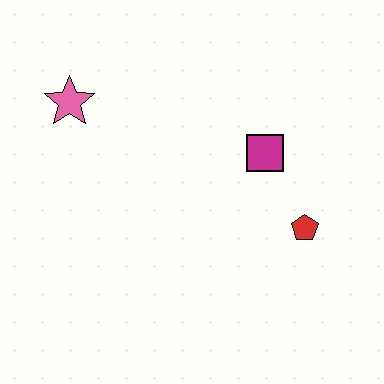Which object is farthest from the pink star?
The red pentagon is farthest from the pink star.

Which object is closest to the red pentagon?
The magenta square is closest to the red pentagon.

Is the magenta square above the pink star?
No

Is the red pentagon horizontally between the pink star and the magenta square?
No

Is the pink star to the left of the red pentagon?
Yes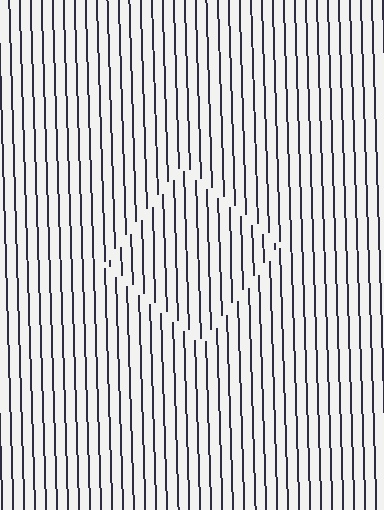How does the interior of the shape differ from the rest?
The interior of the shape contains the same grating, shifted by half a period — the contour is defined by the phase discontinuity where line-ends from the inner and outer gratings abut.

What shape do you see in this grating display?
An illusory square. The interior of the shape contains the same grating, shifted by half a period — the contour is defined by the phase discontinuity where line-ends from the inner and outer gratings abut.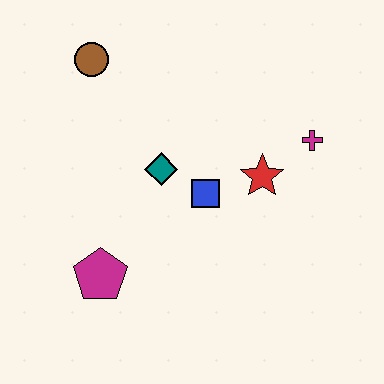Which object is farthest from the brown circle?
The magenta cross is farthest from the brown circle.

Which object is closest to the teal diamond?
The blue square is closest to the teal diamond.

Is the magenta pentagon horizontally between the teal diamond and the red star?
No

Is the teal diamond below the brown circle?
Yes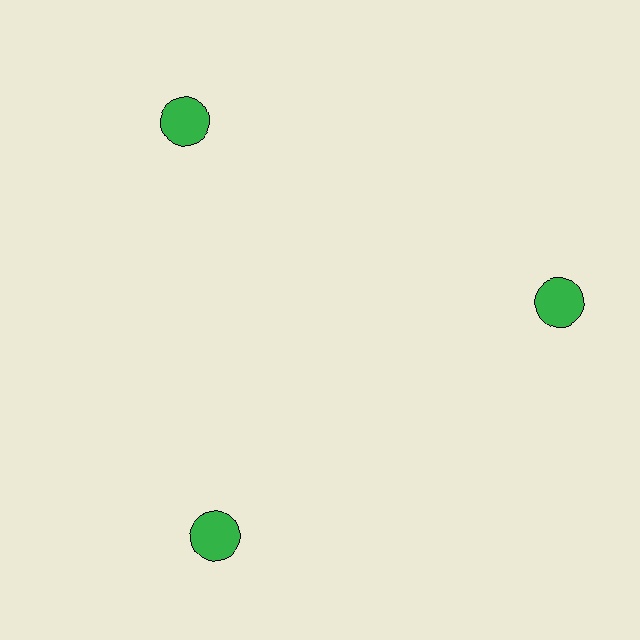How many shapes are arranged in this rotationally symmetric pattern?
There are 3 shapes, arranged in 3 groups of 1.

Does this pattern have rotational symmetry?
Yes, this pattern has 3-fold rotational symmetry. It looks the same after rotating 120 degrees around the center.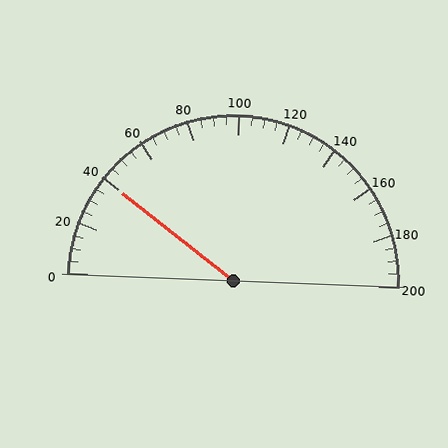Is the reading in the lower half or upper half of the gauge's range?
The reading is in the lower half of the range (0 to 200).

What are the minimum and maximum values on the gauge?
The gauge ranges from 0 to 200.